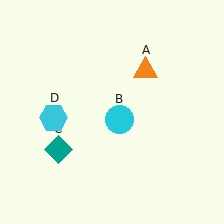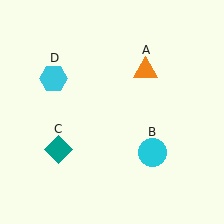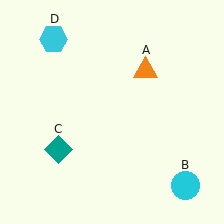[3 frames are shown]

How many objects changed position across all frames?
2 objects changed position: cyan circle (object B), cyan hexagon (object D).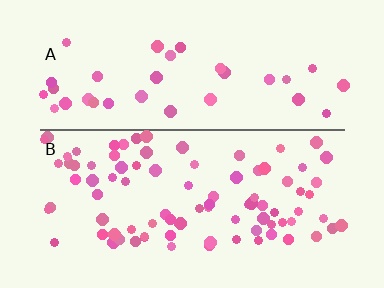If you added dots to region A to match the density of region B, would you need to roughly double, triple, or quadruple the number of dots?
Approximately double.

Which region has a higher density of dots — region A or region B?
B (the bottom).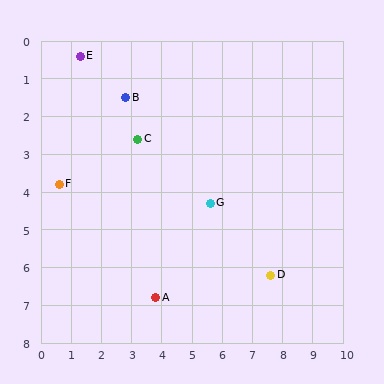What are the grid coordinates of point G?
Point G is at approximately (5.6, 4.3).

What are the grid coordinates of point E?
Point E is at approximately (1.3, 0.4).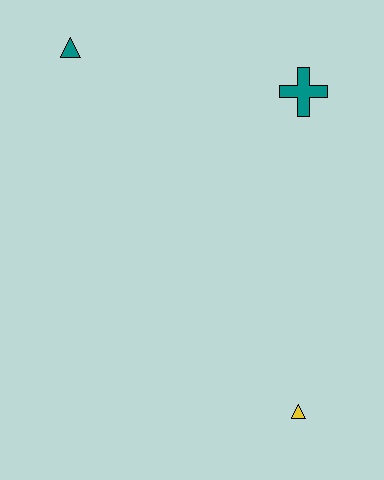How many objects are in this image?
There are 3 objects.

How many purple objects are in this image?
There are no purple objects.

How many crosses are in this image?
There is 1 cross.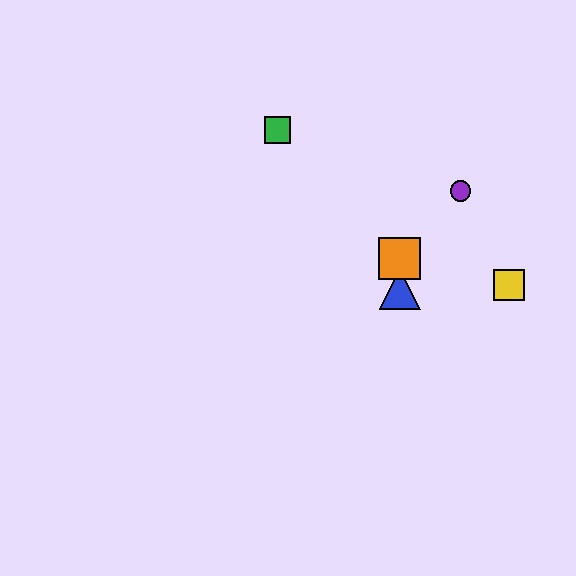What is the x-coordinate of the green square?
The green square is at x≈278.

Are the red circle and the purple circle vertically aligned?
No, the red circle is at x≈400 and the purple circle is at x≈461.